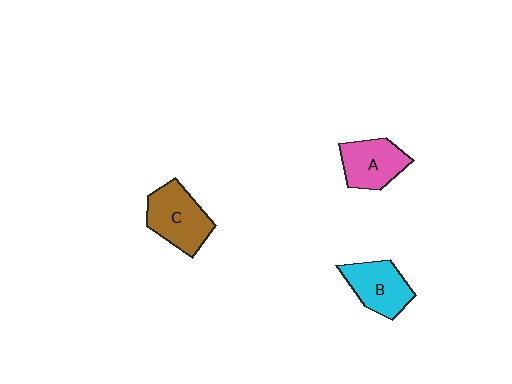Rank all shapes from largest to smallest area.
From largest to smallest: C (brown), B (cyan), A (pink).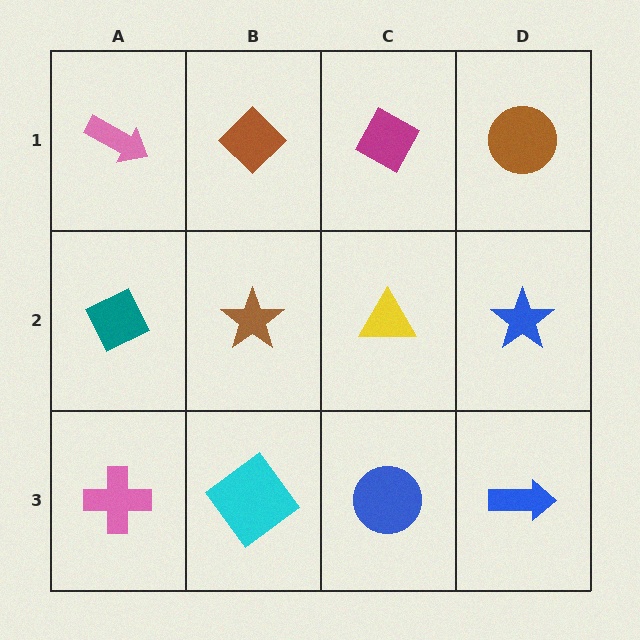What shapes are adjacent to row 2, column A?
A pink arrow (row 1, column A), a pink cross (row 3, column A), a brown star (row 2, column B).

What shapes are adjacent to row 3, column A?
A teal diamond (row 2, column A), a cyan diamond (row 3, column B).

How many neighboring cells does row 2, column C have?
4.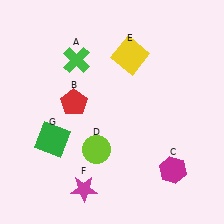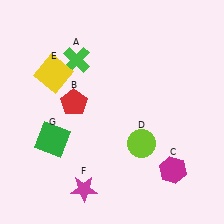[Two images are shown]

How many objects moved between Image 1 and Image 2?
2 objects moved between the two images.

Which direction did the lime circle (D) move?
The lime circle (D) moved right.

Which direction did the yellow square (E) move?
The yellow square (E) moved left.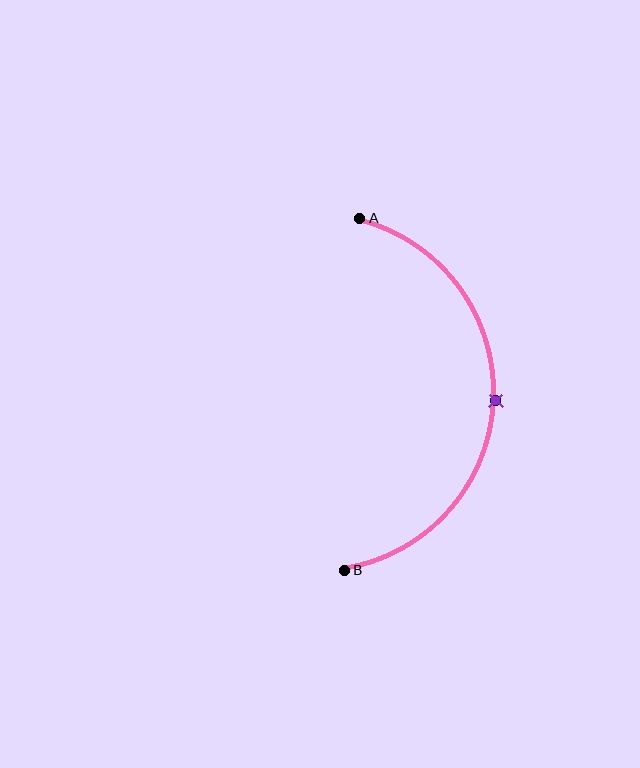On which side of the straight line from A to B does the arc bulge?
The arc bulges to the right of the straight line connecting A and B.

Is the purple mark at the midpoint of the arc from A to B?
Yes. The purple mark lies on the arc at equal arc-length from both A and B — it is the arc midpoint.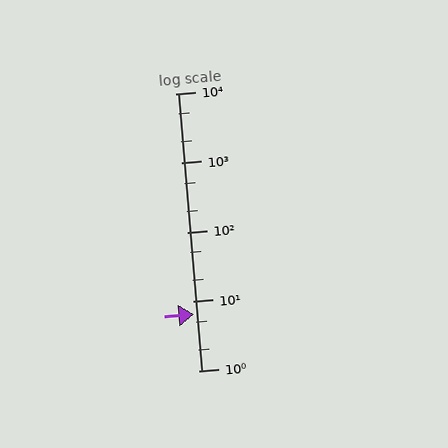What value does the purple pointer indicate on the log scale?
The pointer indicates approximately 6.6.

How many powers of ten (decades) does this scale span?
The scale spans 4 decades, from 1 to 10000.